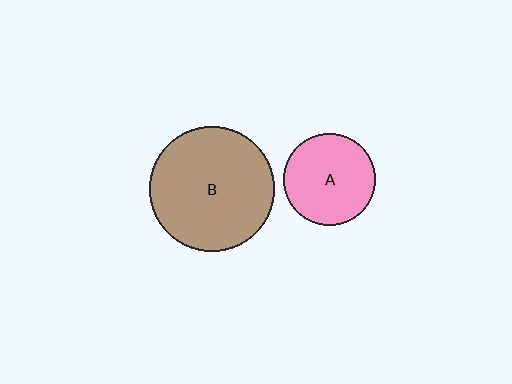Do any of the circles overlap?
No, none of the circles overlap.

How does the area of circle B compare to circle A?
Approximately 1.8 times.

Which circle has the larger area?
Circle B (brown).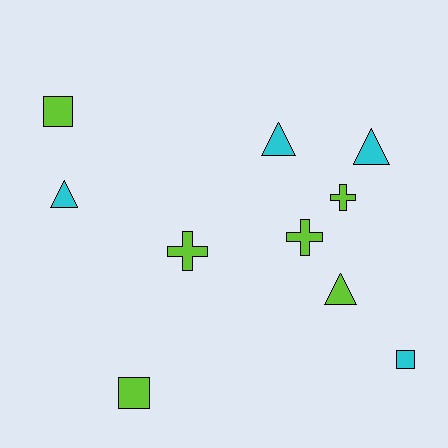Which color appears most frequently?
Lime, with 6 objects.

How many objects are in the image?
There are 10 objects.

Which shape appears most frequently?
Triangle, with 4 objects.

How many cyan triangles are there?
There are 3 cyan triangles.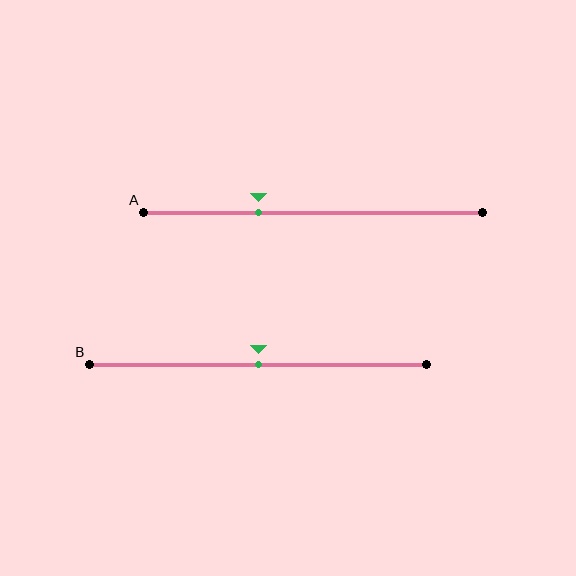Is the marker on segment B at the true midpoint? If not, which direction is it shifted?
Yes, the marker on segment B is at the true midpoint.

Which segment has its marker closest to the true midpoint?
Segment B has its marker closest to the true midpoint.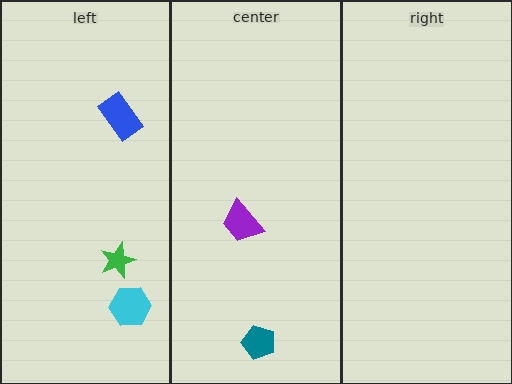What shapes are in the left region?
The cyan hexagon, the green star, the blue rectangle.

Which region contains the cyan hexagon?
The left region.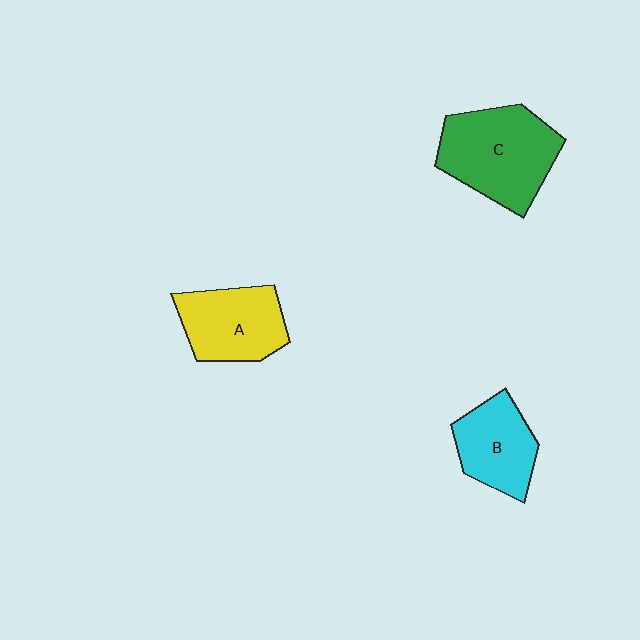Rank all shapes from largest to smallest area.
From largest to smallest: C (green), A (yellow), B (cyan).